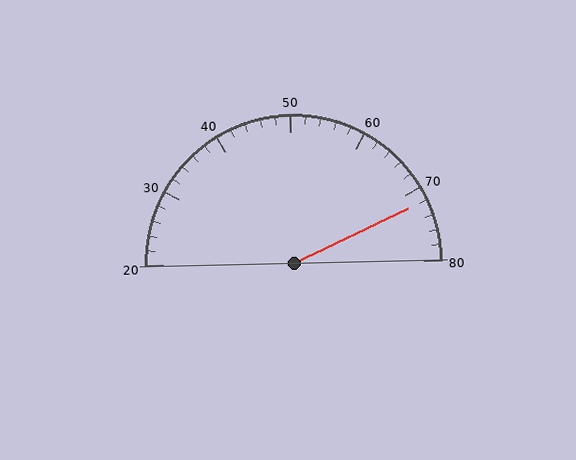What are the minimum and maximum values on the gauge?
The gauge ranges from 20 to 80.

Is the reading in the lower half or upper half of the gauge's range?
The reading is in the upper half of the range (20 to 80).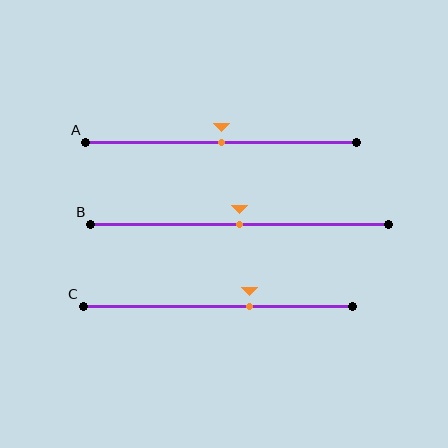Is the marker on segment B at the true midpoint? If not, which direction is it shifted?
Yes, the marker on segment B is at the true midpoint.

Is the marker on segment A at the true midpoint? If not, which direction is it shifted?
Yes, the marker on segment A is at the true midpoint.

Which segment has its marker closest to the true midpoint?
Segment A has its marker closest to the true midpoint.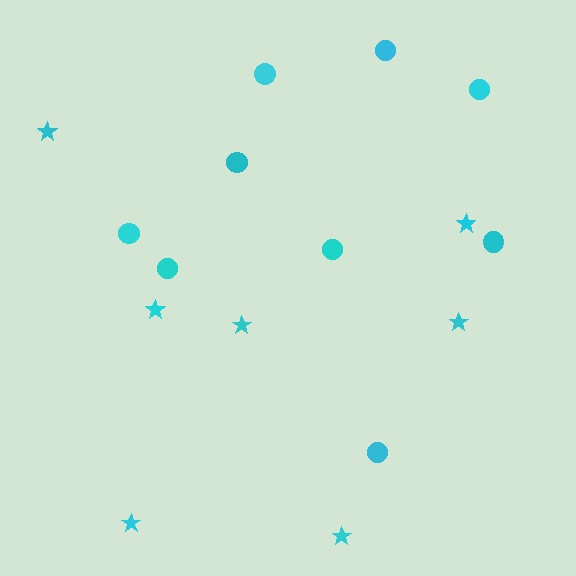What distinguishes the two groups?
There are 2 groups: one group of stars (7) and one group of circles (9).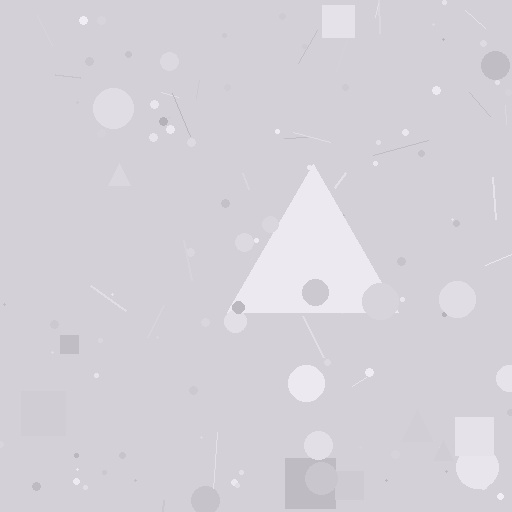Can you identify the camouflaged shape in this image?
The camouflaged shape is a triangle.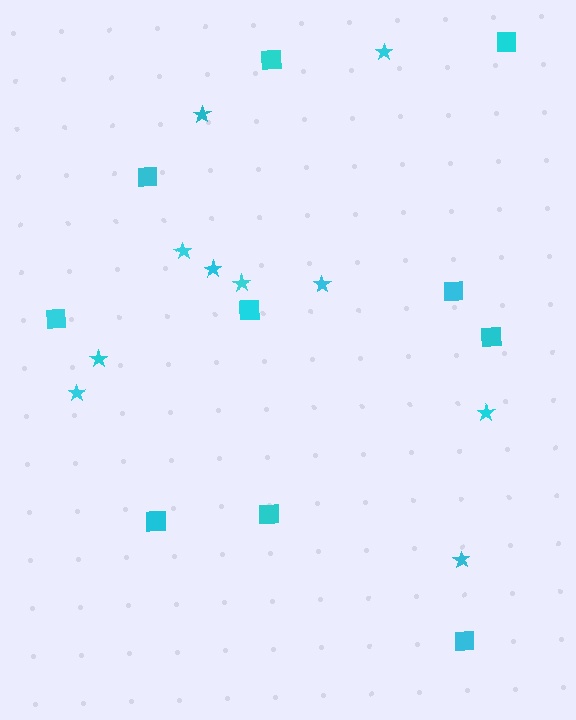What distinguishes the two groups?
There are 2 groups: one group of squares (10) and one group of stars (10).